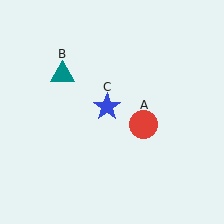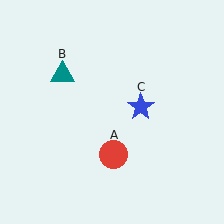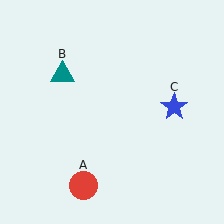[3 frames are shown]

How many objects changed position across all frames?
2 objects changed position: red circle (object A), blue star (object C).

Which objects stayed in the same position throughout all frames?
Teal triangle (object B) remained stationary.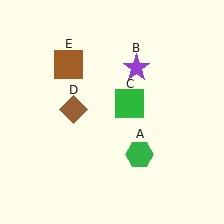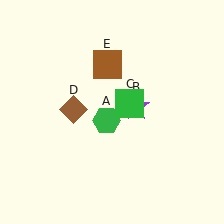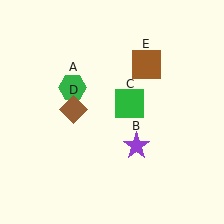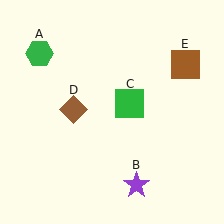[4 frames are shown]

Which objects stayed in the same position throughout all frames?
Green square (object C) and brown diamond (object D) remained stationary.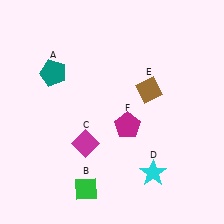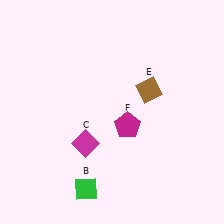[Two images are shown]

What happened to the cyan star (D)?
The cyan star (D) was removed in Image 2. It was in the bottom-right area of Image 1.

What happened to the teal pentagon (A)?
The teal pentagon (A) was removed in Image 2. It was in the top-left area of Image 1.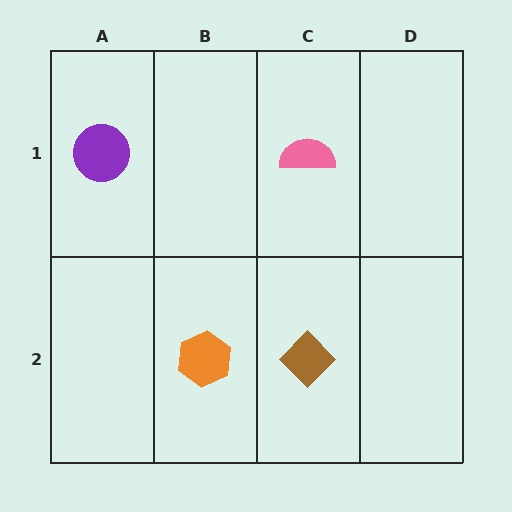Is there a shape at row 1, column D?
No, that cell is empty.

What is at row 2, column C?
A brown diamond.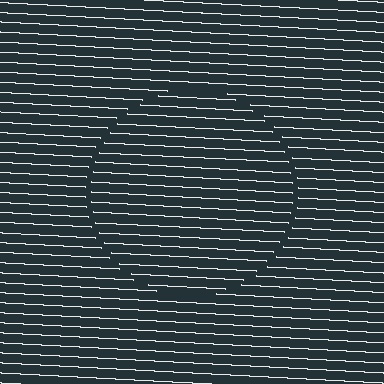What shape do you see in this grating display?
An illusory circle. The interior of the shape contains the same grating, shifted by half a period — the contour is defined by the phase discontinuity where line-ends from the inner and outer gratings abut.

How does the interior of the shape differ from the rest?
The interior of the shape contains the same grating, shifted by half a period — the contour is defined by the phase discontinuity where line-ends from the inner and outer gratings abut.